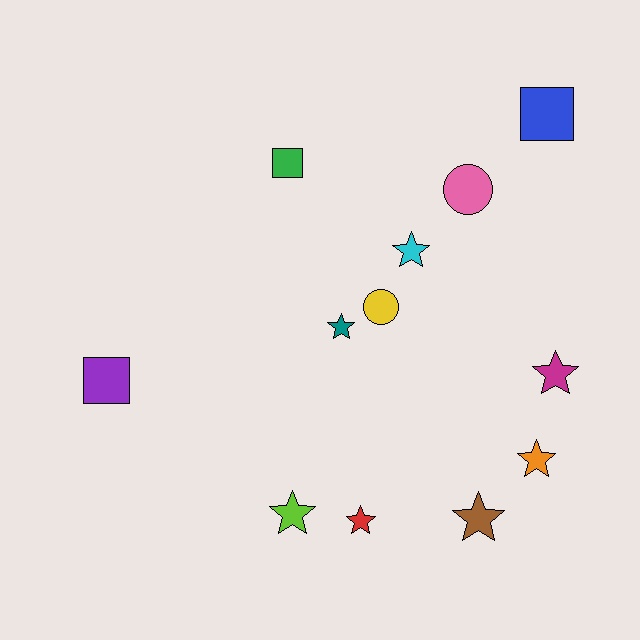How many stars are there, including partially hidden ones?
There are 7 stars.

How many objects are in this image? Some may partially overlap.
There are 12 objects.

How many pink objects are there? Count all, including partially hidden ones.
There is 1 pink object.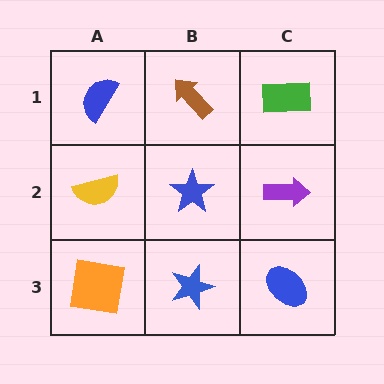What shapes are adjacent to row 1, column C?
A purple arrow (row 2, column C), a brown arrow (row 1, column B).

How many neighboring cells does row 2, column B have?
4.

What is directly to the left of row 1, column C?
A brown arrow.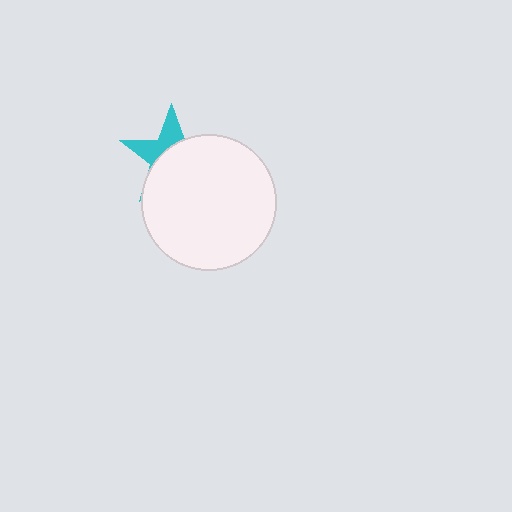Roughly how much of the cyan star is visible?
A small part of it is visible (roughly 35%).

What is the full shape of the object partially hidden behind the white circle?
The partially hidden object is a cyan star.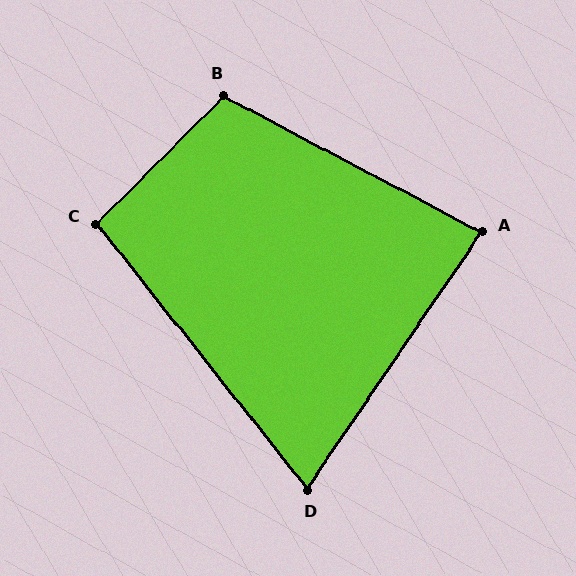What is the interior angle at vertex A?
Approximately 84 degrees (acute).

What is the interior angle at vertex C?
Approximately 96 degrees (obtuse).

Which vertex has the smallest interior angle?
D, at approximately 73 degrees.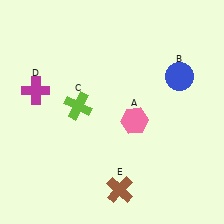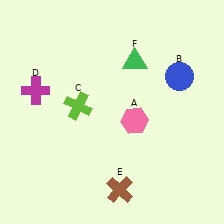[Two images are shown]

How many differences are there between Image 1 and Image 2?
There is 1 difference between the two images.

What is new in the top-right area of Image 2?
A green triangle (F) was added in the top-right area of Image 2.